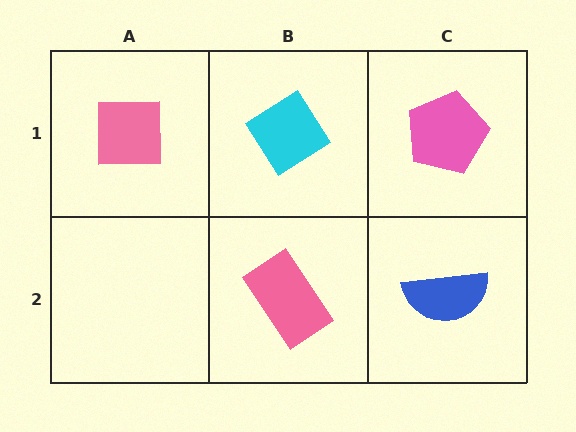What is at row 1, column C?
A pink pentagon.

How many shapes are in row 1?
3 shapes.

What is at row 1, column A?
A pink square.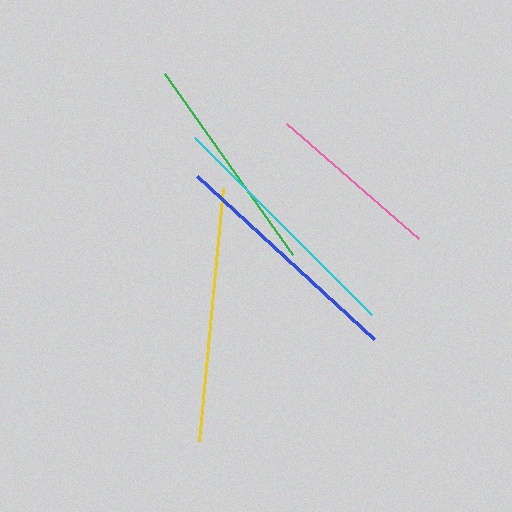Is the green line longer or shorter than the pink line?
The green line is longer than the pink line.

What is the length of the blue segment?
The blue segment is approximately 240 pixels long.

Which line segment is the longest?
The yellow line is the longest at approximately 254 pixels.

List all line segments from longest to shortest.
From longest to shortest: yellow, cyan, blue, green, pink.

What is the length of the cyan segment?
The cyan segment is approximately 250 pixels long.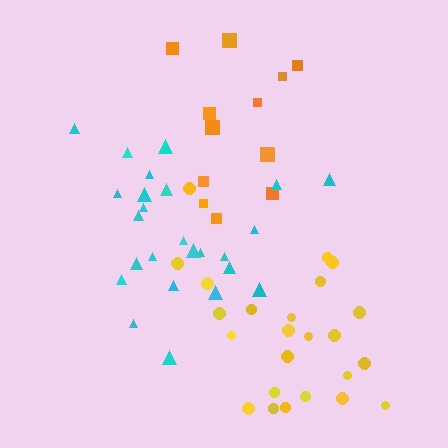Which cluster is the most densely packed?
Cyan.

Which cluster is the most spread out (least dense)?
Orange.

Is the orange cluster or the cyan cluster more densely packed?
Cyan.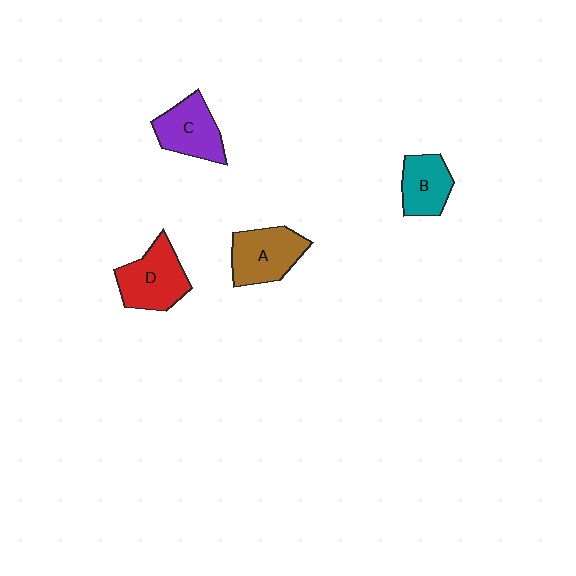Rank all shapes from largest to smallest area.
From largest to smallest: D (red), A (brown), C (purple), B (teal).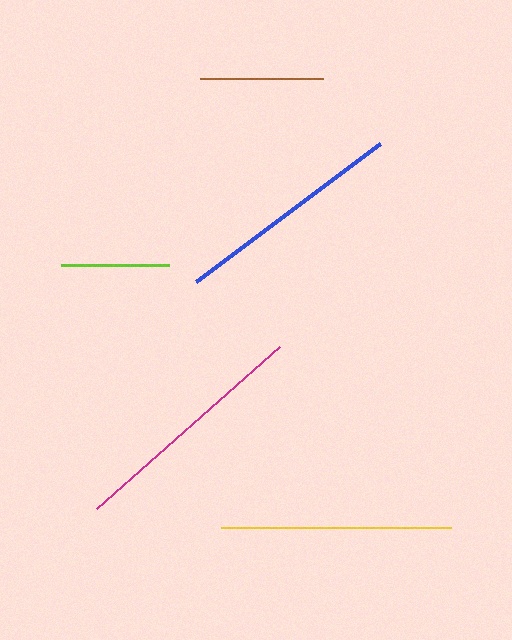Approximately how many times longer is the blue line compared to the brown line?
The blue line is approximately 1.9 times the length of the brown line.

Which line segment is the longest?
The magenta line is the longest at approximately 244 pixels.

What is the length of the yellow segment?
The yellow segment is approximately 230 pixels long.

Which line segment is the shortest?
The lime line is the shortest at approximately 108 pixels.